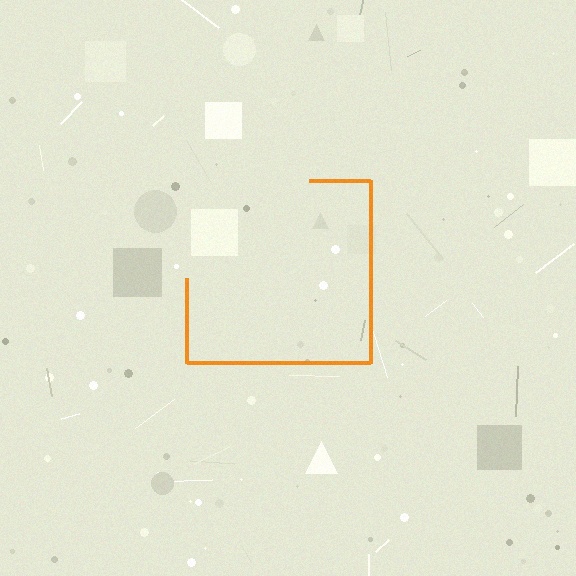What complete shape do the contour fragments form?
The contour fragments form a square.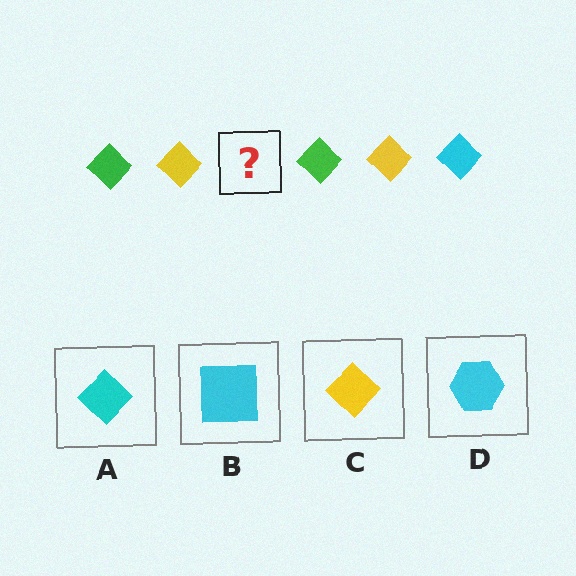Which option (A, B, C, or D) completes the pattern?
A.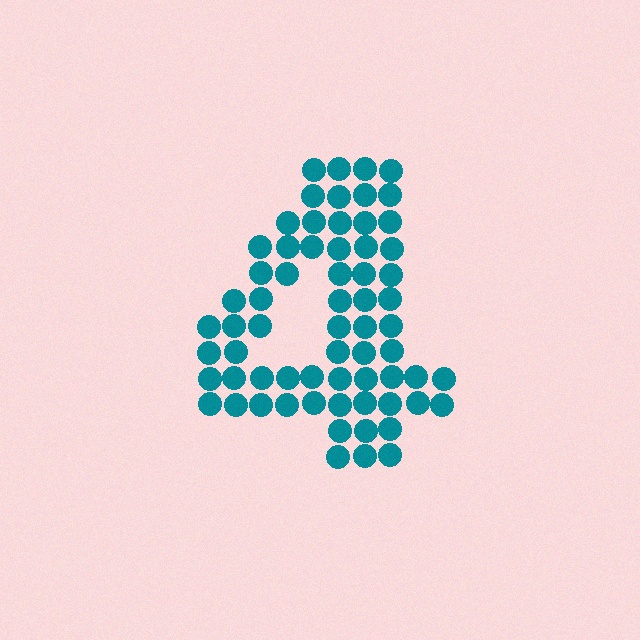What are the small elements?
The small elements are circles.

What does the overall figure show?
The overall figure shows the digit 4.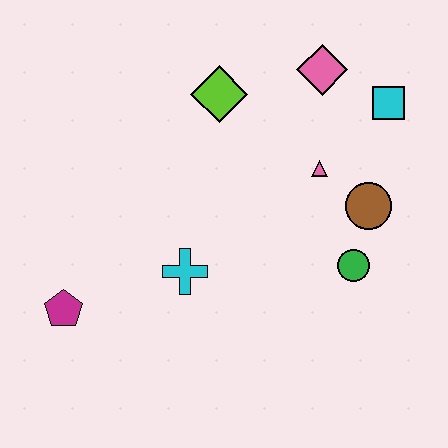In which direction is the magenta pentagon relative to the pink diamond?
The magenta pentagon is to the left of the pink diamond.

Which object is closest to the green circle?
The brown circle is closest to the green circle.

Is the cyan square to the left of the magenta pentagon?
No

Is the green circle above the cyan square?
No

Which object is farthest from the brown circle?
The magenta pentagon is farthest from the brown circle.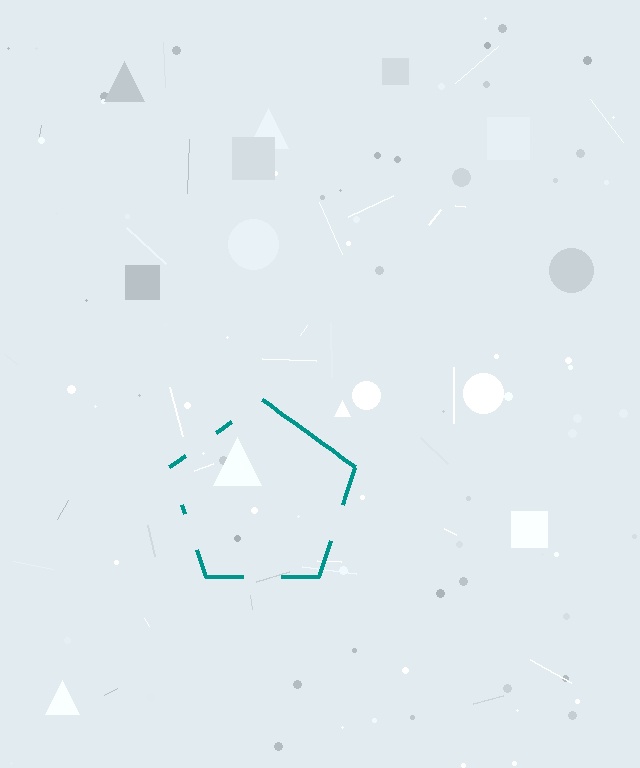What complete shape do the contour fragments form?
The contour fragments form a pentagon.